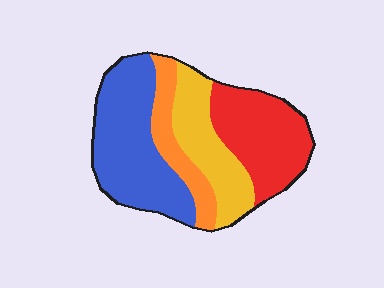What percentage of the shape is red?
Red takes up between a quarter and a half of the shape.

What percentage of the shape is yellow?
Yellow takes up less than a quarter of the shape.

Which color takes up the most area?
Blue, at roughly 35%.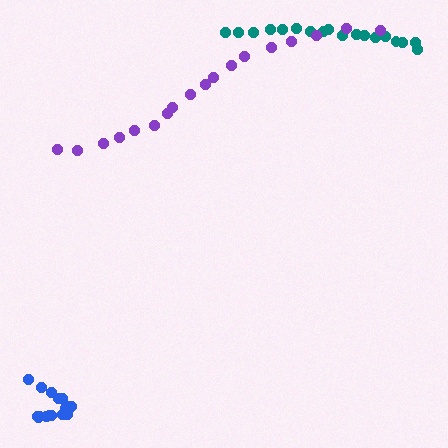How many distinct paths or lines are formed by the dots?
There are 3 distinct paths.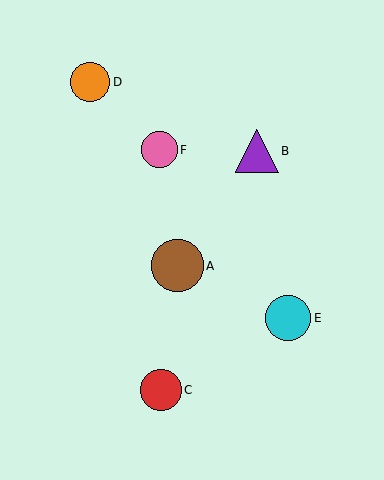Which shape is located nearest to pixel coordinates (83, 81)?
The orange circle (labeled D) at (90, 82) is nearest to that location.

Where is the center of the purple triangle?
The center of the purple triangle is at (257, 151).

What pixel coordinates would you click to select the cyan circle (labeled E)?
Click at (288, 318) to select the cyan circle E.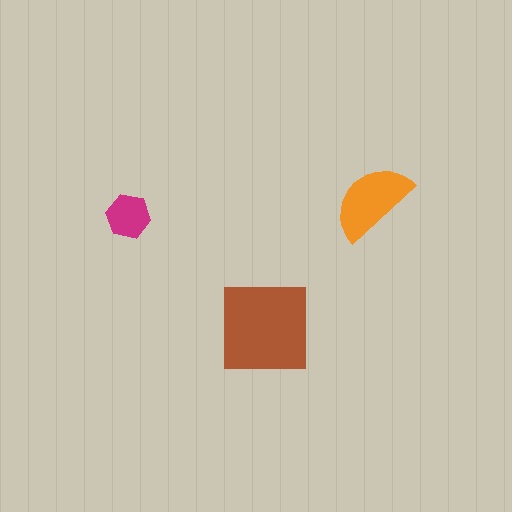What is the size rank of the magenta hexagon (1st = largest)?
3rd.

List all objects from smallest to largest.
The magenta hexagon, the orange semicircle, the brown square.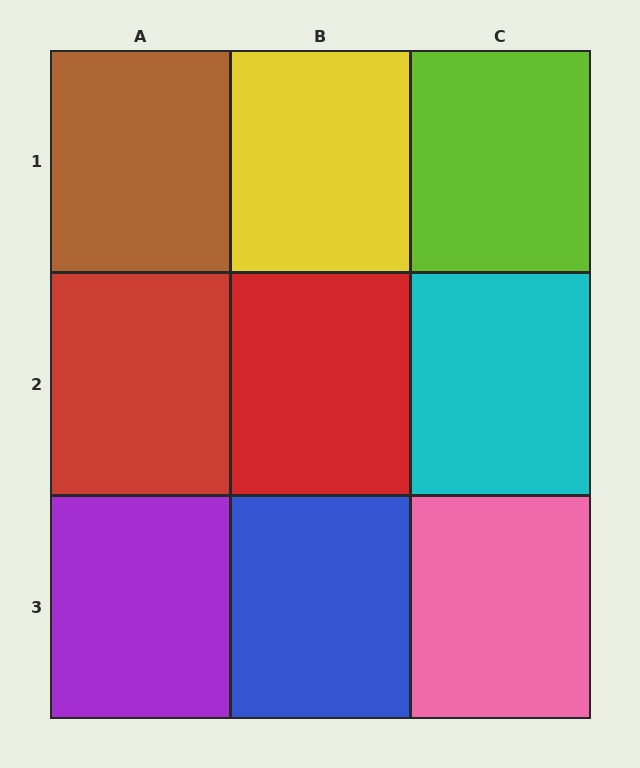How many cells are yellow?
1 cell is yellow.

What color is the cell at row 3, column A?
Purple.